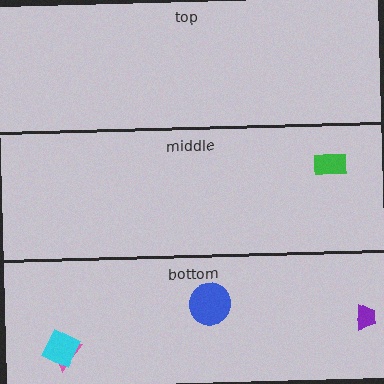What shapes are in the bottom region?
The pink triangle, the cyan diamond, the purple trapezoid, the blue circle.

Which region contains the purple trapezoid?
The bottom region.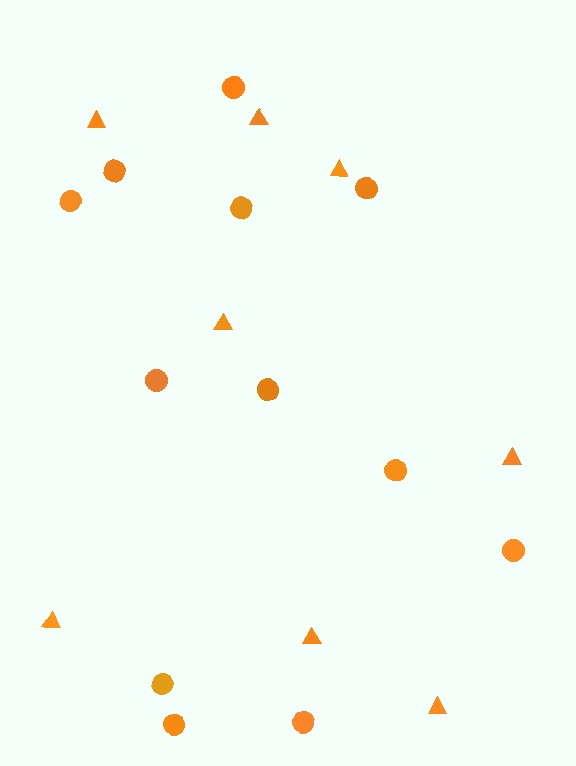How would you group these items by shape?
There are 2 groups: one group of triangles (8) and one group of circles (12).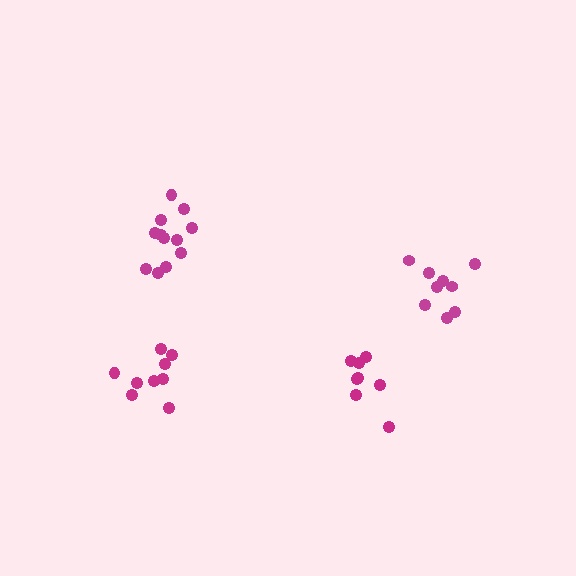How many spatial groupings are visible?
There are 4 spatial groupings.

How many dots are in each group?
Group 1: 9 dots, Group 2: 8 dots, Group 3: 9 dots, Group 4: 12 dots (38 total).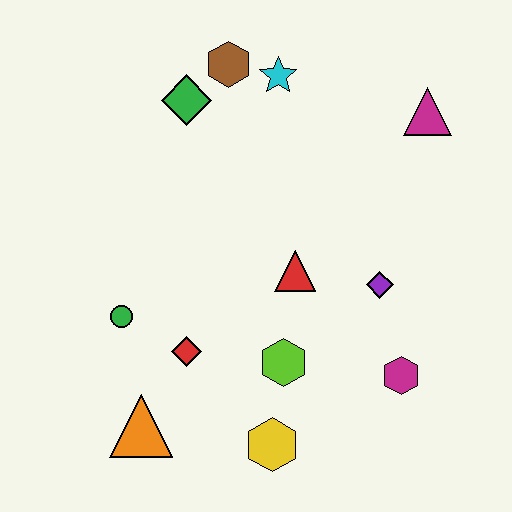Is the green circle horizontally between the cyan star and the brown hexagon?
No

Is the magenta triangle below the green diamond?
Yes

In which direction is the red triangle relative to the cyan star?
The red triangle is below the cyan star.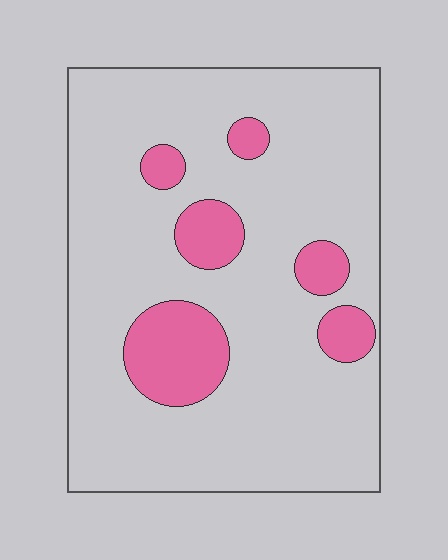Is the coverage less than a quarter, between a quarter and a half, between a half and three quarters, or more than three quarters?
Less than a quarter.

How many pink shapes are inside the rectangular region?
6.